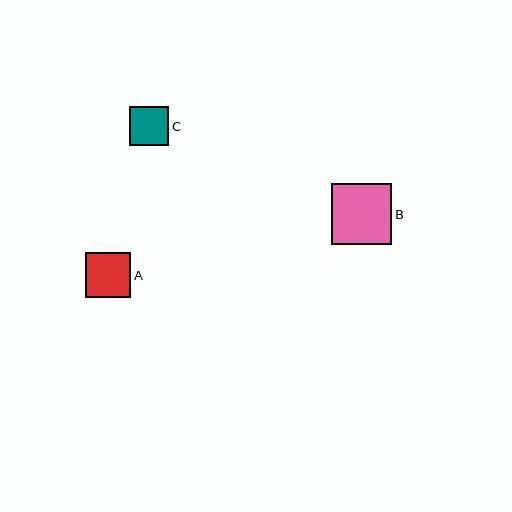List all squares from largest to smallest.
From largest to smallest: B, A, C.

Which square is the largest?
Square B is the largest with a size of approximately 61 pixels.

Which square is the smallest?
Square C is the smallest with a size of approximately 39 pixels.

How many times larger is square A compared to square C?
Square A is approximately 1.1 times the size of square C.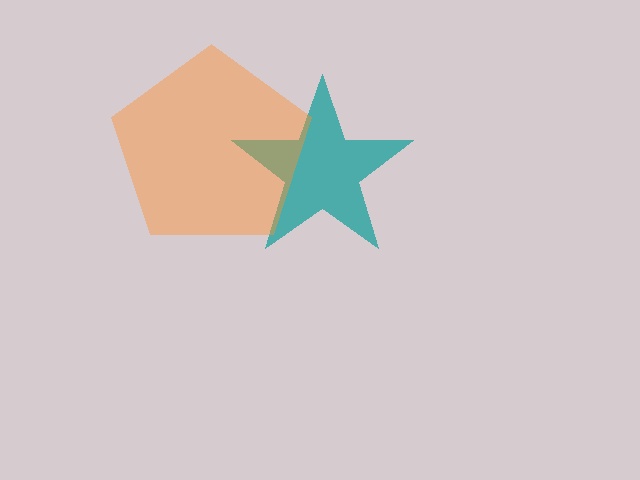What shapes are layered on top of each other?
The layered shapes are: a teal star, an orange pentagon.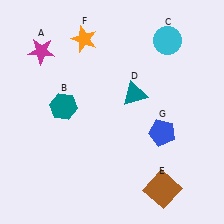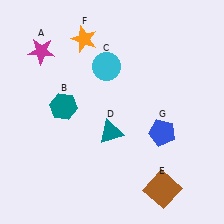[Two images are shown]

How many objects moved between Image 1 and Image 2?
2 objects moved between the two images.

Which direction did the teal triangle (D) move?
The teal triangle (D) moved down.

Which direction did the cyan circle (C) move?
The cyan circle (C) moved left.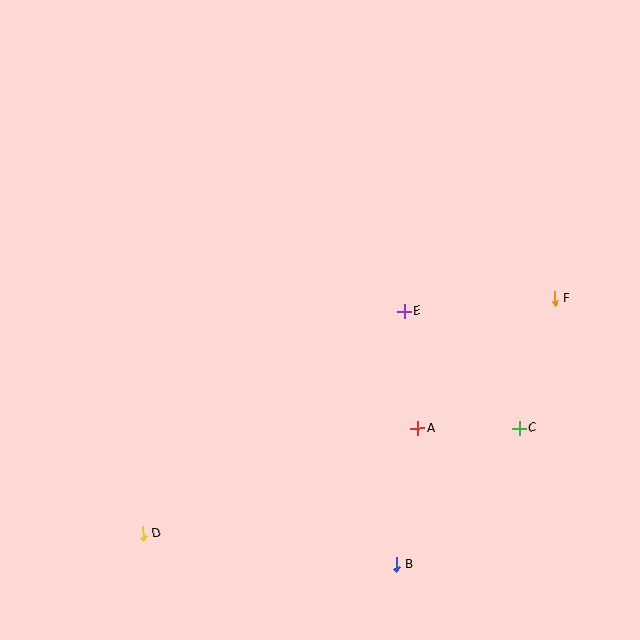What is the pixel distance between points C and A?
The distance between C and A is 101 pixels.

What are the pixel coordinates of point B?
Point B is at (396, 564).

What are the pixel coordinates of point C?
Point C is at (519, 428).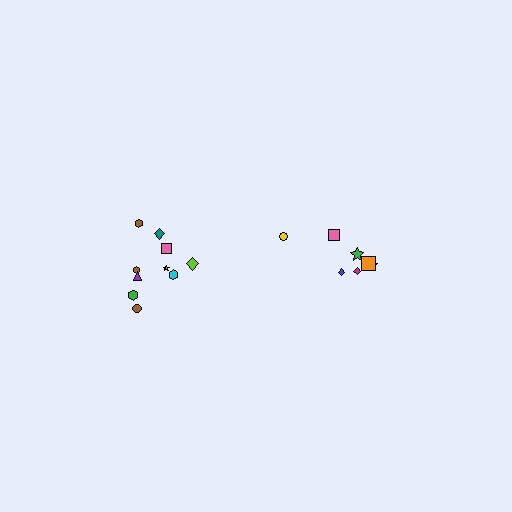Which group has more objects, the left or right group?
The left group.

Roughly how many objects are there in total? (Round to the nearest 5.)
Roughly 15 objects in total.